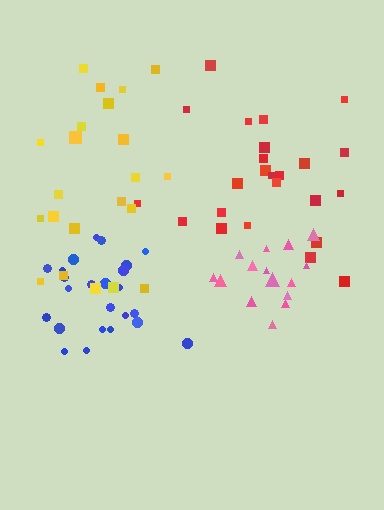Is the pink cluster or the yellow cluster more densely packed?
Pink.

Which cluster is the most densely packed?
Pink.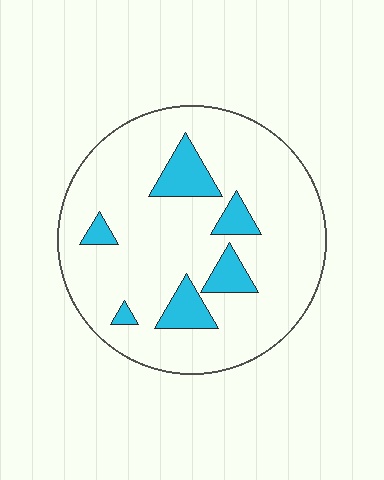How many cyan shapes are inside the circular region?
6.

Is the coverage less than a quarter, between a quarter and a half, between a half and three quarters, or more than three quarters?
Less than a quarter.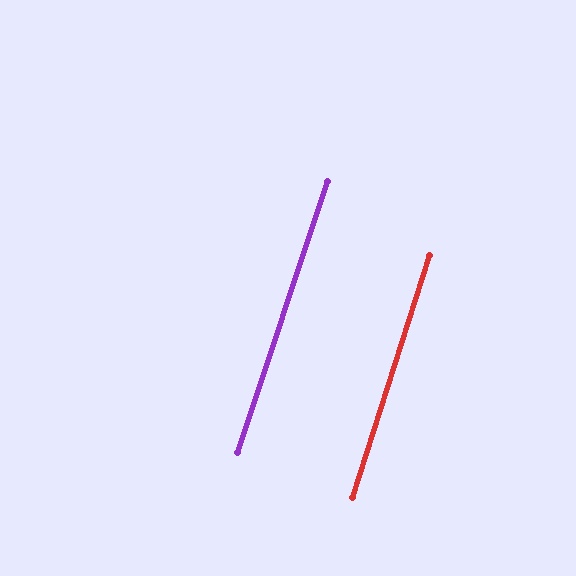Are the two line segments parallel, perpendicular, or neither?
Parallel — their directions differ by only 0.7°.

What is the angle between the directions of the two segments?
Approximately 1 degree.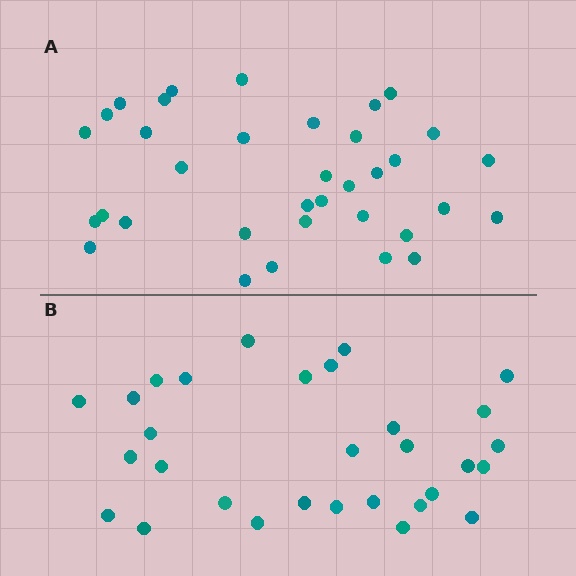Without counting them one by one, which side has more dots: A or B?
Region A (the top region) has more dots.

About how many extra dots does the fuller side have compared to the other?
Region A has about 5 more dots than region B.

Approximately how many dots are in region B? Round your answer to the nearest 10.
About 30 dots.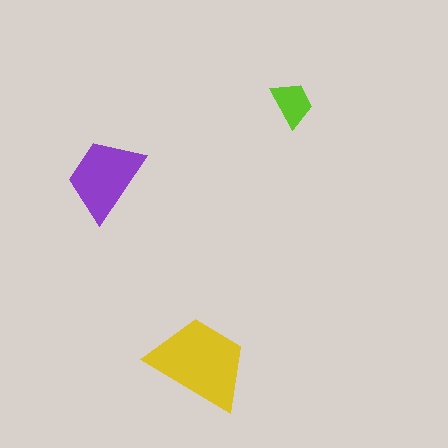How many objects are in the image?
There are 3 objects in the image.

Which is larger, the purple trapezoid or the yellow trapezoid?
The yellow one.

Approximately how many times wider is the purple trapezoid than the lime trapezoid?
About 2 times wider.